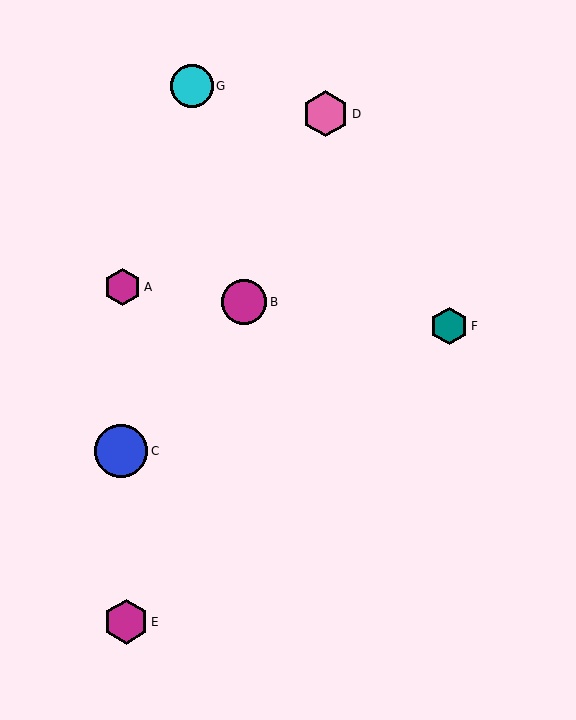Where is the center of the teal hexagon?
The center of the teal hexagon is at (449, 326).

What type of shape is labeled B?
Shape B is a magenta circle.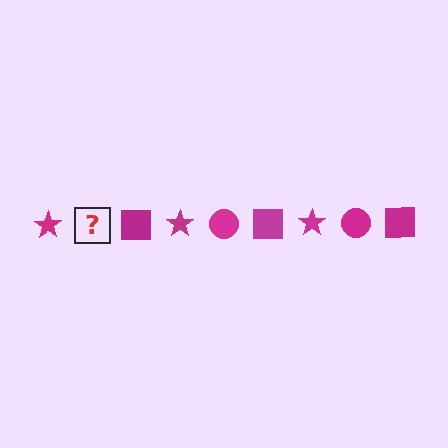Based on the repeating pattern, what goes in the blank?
The blank should be a magenta circle.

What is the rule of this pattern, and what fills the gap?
The rule is that the pattern cycles through star, circle, square shapes in magenta. The gap should be filled with a magenta circle.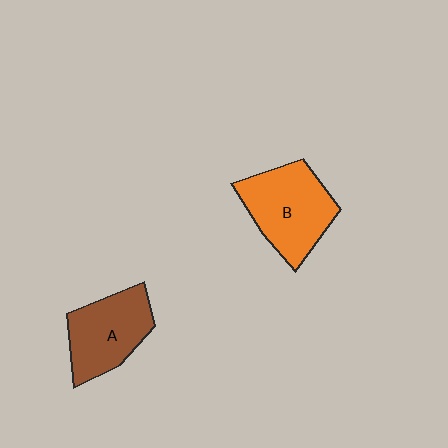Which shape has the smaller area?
Shape A (brown).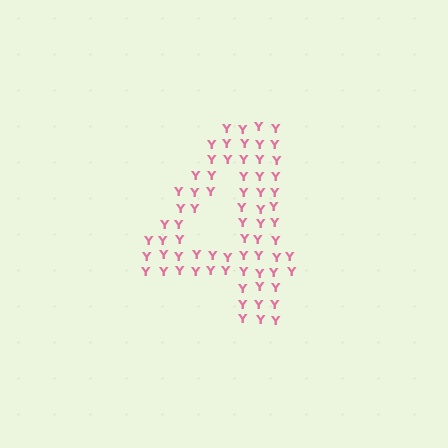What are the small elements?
The small elements are letter Y's.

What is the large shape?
The large shape is the digit 4.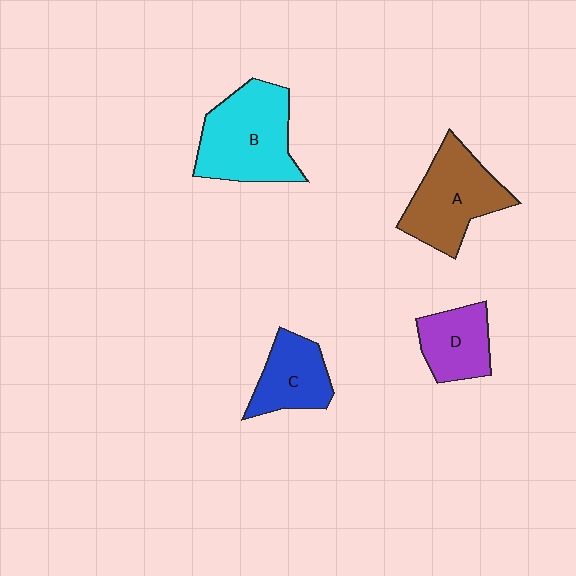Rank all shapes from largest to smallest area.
From largest to smallest: B (cyan), A (brown), C (blue), D (purple).